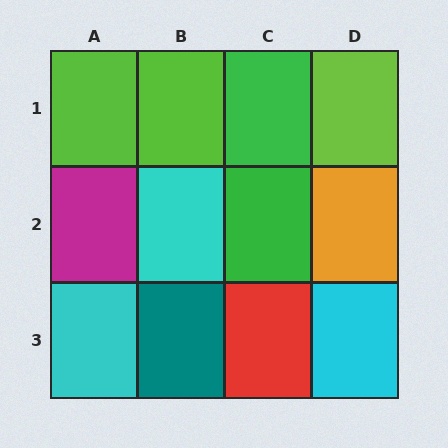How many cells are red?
1 cell is red.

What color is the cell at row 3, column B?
Teal.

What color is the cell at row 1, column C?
Green.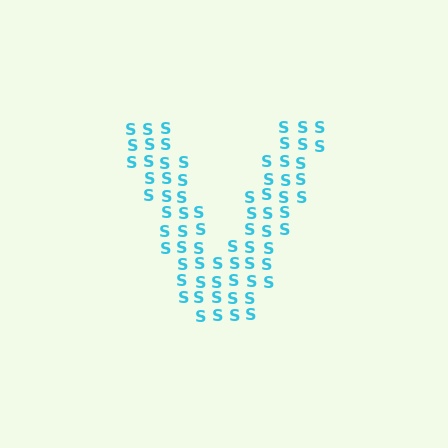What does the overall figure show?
The overall figure shows the letter V.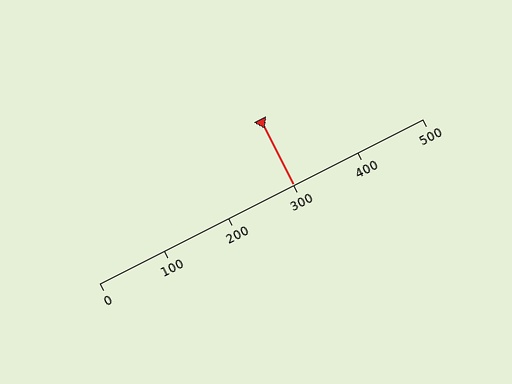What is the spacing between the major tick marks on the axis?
The major ticks are spaced 100 apart.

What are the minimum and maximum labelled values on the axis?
The axis runs from 0 to 500.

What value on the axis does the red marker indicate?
The marker indicates approximately 300.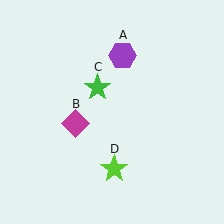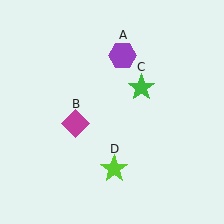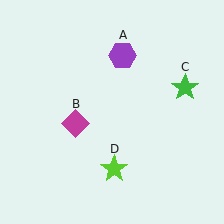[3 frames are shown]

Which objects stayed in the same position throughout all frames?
Purple hexagon (object A) and magenta diamond (object B) and lime star (object D) remained stationary.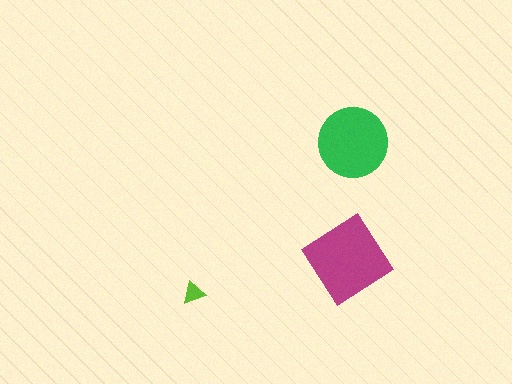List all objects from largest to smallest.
The magenta diamond, the green circle, the lime triangle.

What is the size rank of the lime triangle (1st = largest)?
3rd.